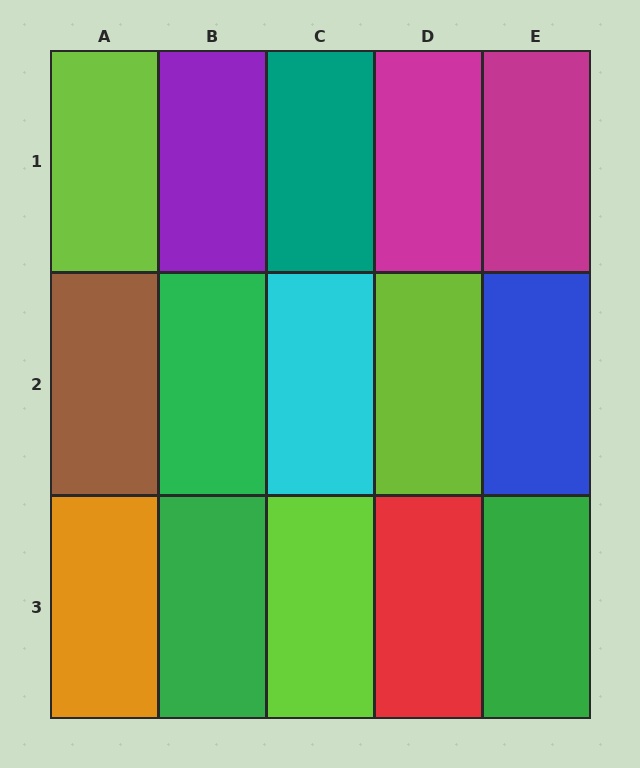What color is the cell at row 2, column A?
Brown.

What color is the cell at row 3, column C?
Lime.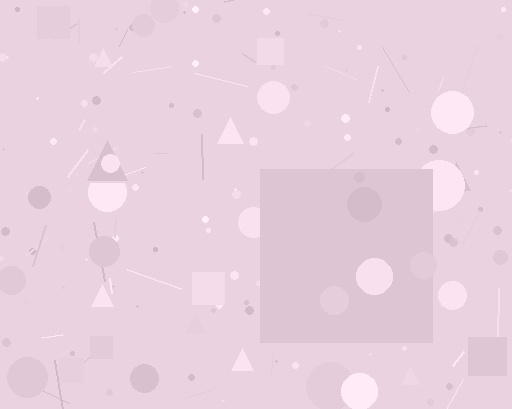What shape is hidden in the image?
A square is hidden in the image.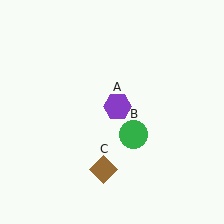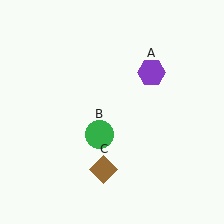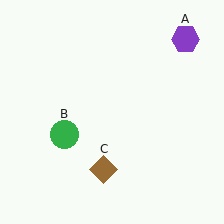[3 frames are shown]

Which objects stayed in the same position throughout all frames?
Brown diamond (object C) remained stationary.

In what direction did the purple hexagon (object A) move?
The purple hexagon (object A) moved up and to the right.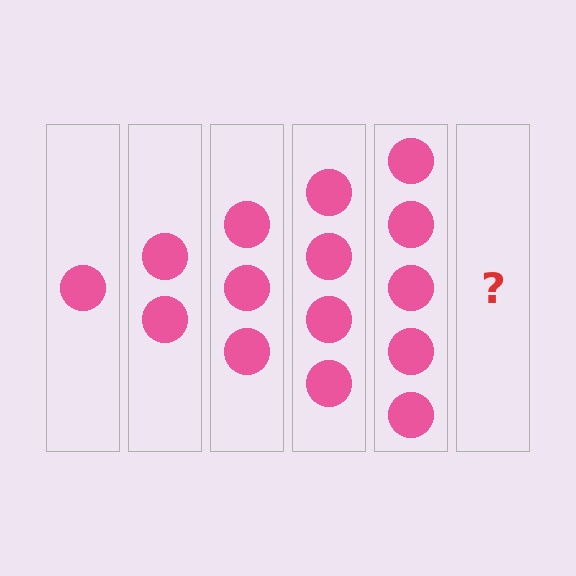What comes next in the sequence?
The next element should be 6 circles.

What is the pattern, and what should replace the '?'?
The pattern is that each step adds one more circle. The '?' should be 6 circles.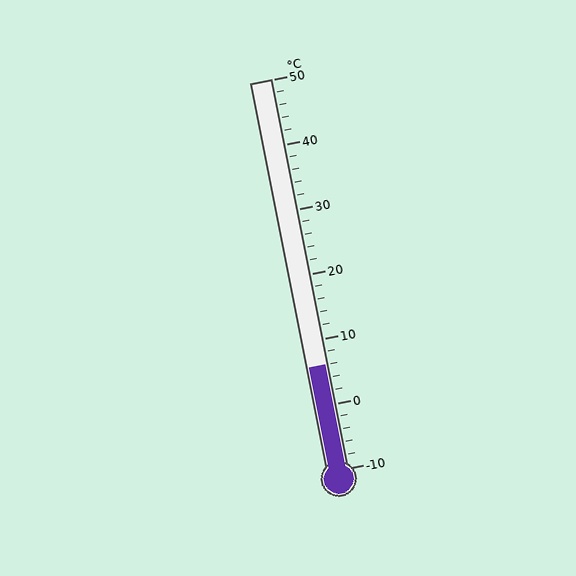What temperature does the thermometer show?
The thermometer shows approximately 6°C.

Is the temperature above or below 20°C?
The temperature is below 20°C.